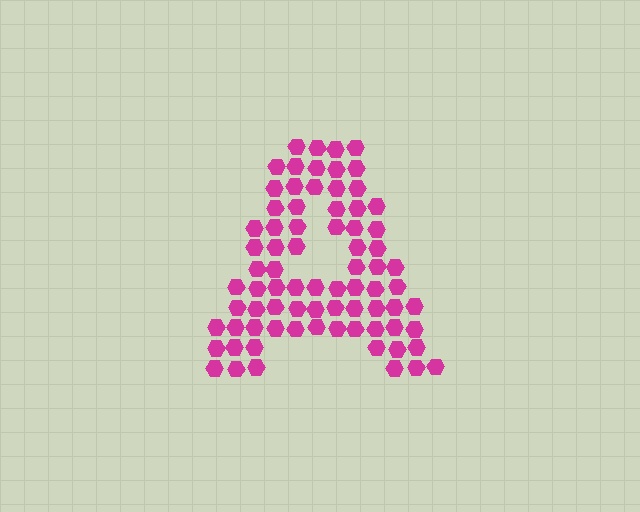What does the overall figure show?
The overall figure shows the letter A.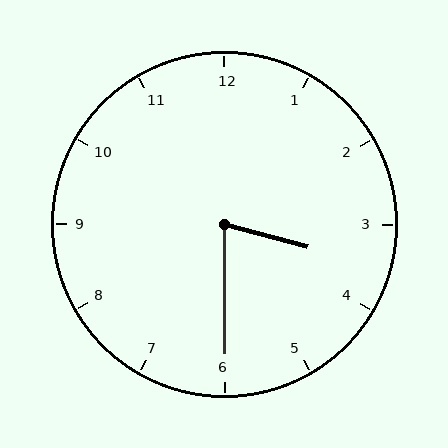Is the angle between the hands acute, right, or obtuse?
It is acute.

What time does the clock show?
3:30.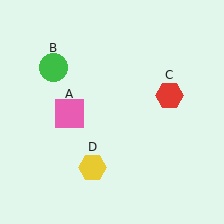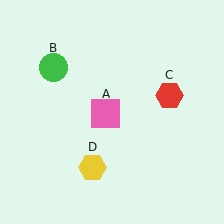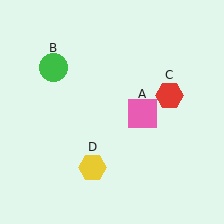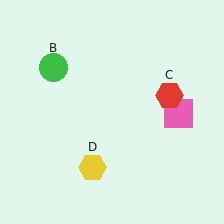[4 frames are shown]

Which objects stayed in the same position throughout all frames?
Green circle (object B) and red hexagon (object C) and yellow hexagon (object D) remained stationary.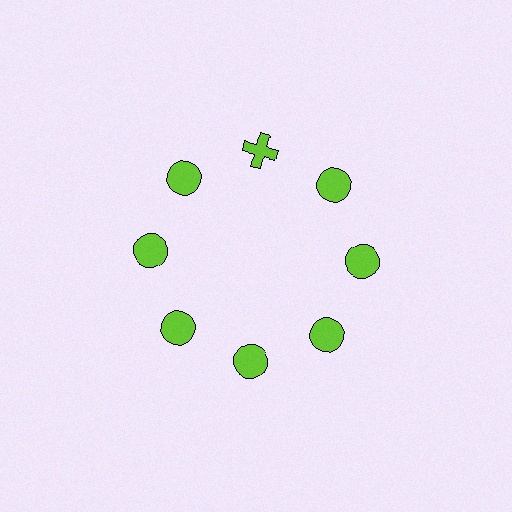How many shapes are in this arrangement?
There are 8 shapes arranged in a ring pattern.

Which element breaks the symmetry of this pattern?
The lime cross at roughly the 12 o'clock position breaks the symmetry. All other shapes are lime circles.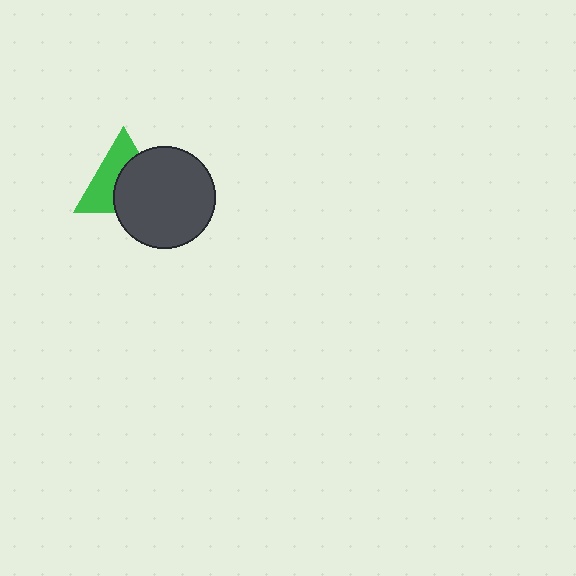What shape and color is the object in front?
The object in front is a dark gray circle.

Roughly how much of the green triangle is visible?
About half of it is visible (roughly 49%).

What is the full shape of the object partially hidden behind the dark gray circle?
The partially hidden object is a green triangle.